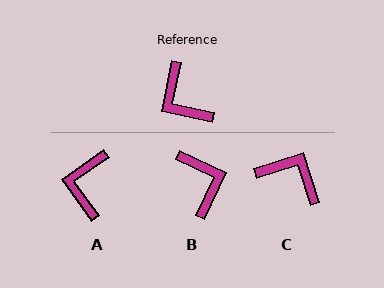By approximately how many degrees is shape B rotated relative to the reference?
Approximately 166 degrees counter-clockwise.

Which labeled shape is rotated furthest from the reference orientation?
B, about 166 degrees away.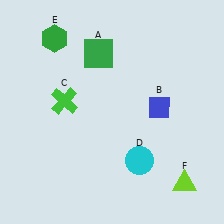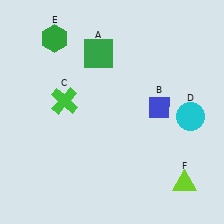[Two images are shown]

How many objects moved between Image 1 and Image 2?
1 object moved between the two images.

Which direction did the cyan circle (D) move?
The cyan circle (D) moved right.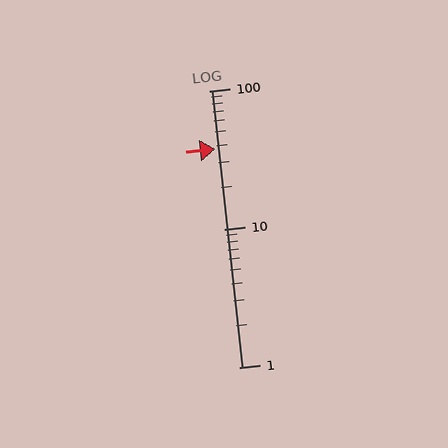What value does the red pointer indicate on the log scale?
The pointer indicates approximately 38.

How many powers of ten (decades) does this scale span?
The scale spans 2 decades, from 1 to 100.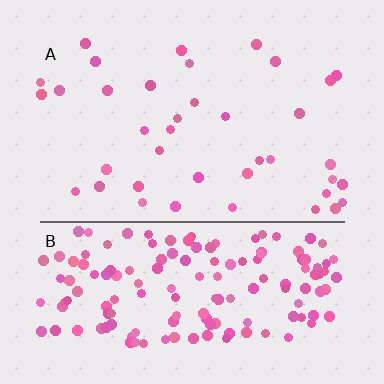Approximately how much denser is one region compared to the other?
Approximately 4.3× — region B over region A.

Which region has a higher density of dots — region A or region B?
B (the bottom).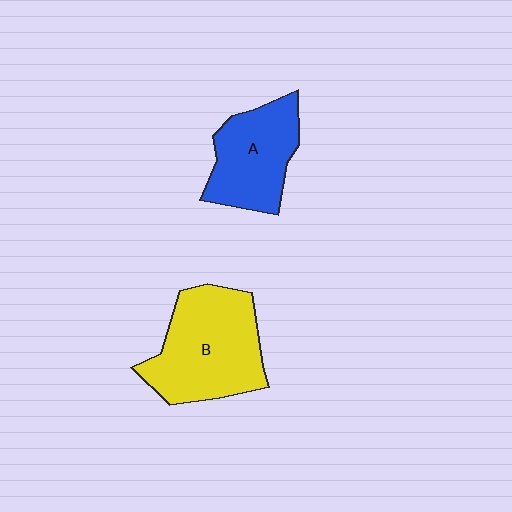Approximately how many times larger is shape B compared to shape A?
Approximately 1.4 times.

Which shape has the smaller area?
Shape A (blue).